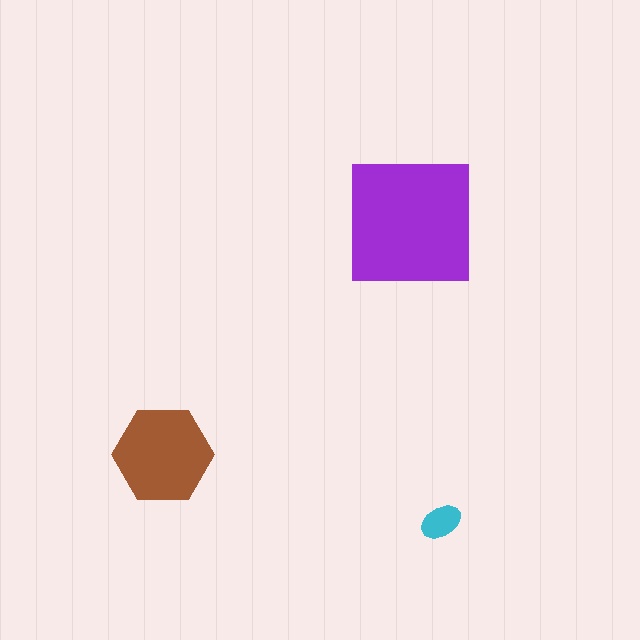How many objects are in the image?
There are 3 objects in the image.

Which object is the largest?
The purple square.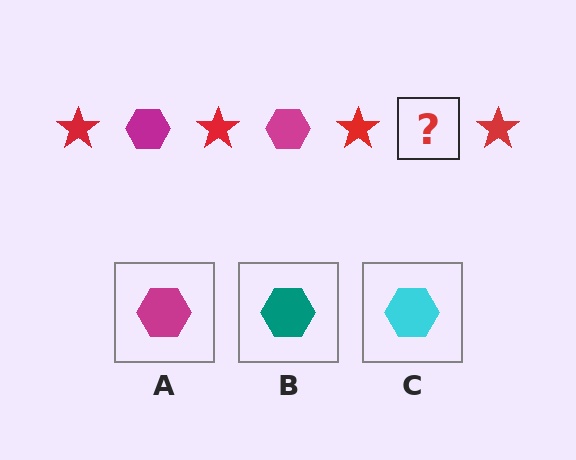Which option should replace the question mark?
Option A.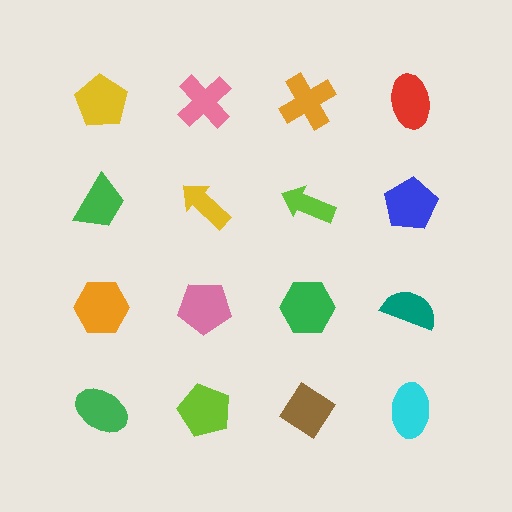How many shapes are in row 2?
4 shapes.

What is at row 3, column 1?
An orange hexagon.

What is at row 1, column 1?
A yellow pentagon.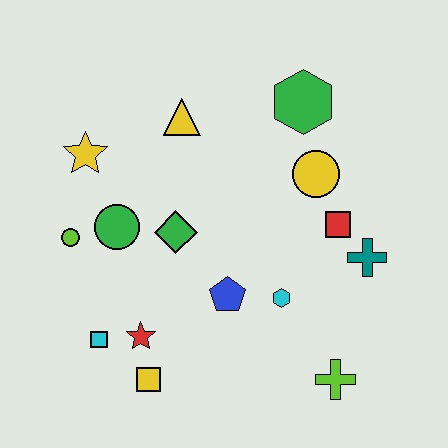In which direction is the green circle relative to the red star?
The green circle is above the red star.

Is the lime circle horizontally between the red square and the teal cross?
No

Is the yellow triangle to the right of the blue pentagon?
No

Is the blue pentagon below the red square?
Yes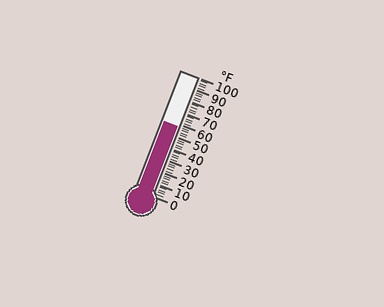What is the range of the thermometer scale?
The thermometer scale ranges from 0°F to 100°F.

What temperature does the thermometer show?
The thermometer shows approximately 58°F.